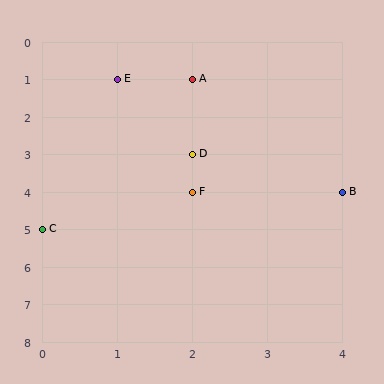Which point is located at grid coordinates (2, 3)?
Point D is at (2, 3).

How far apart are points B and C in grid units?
Points B and C are 4 columns and 1 row apart (about 4.1 grid units diagonally).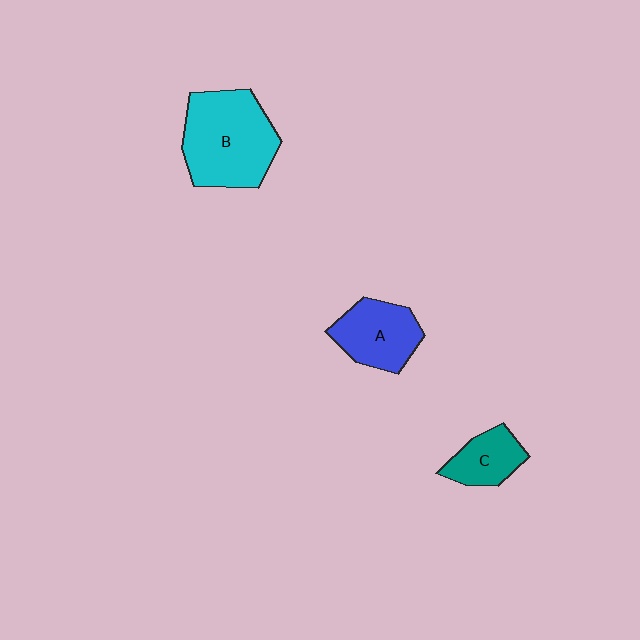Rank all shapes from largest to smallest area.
From largest to smallest: B (cyan), A (blue), C (teal).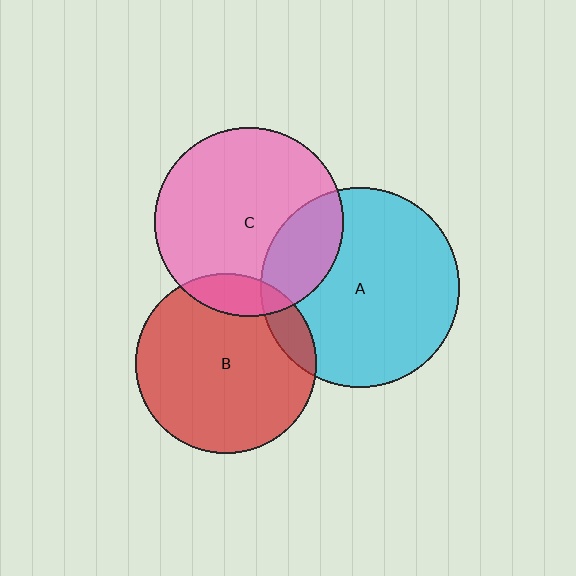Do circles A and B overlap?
Yes.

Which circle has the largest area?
Circle A (cyan).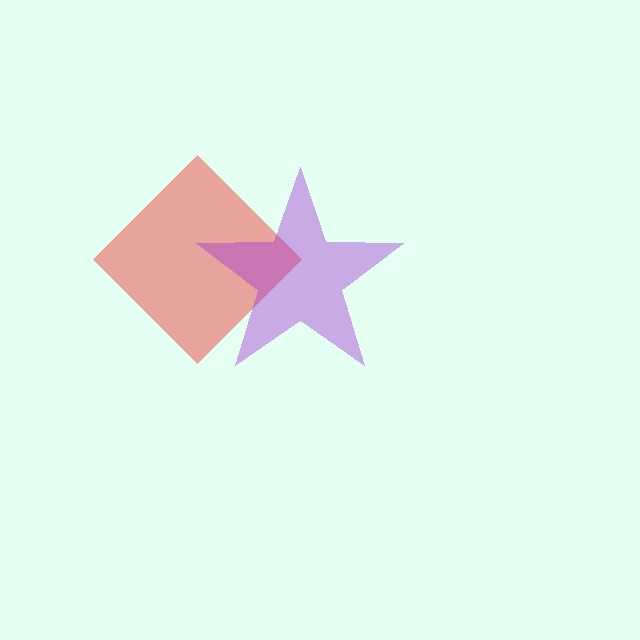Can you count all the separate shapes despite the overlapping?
Yes, there are 2 separate shapes.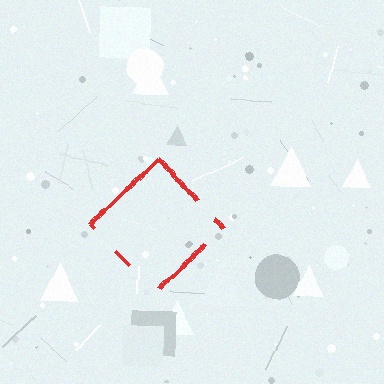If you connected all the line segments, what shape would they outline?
They would outline a diamond.